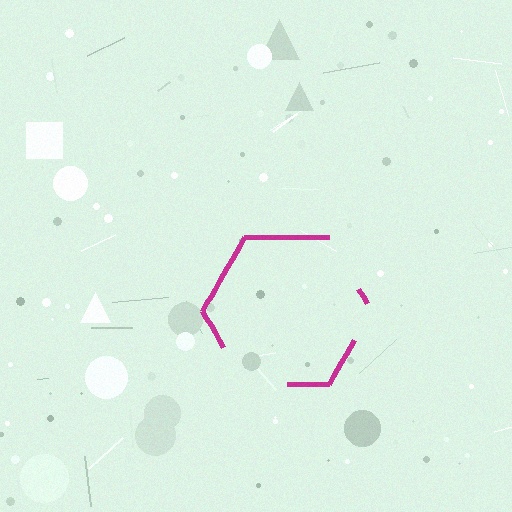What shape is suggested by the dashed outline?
The dashed outline suggests a hexagon.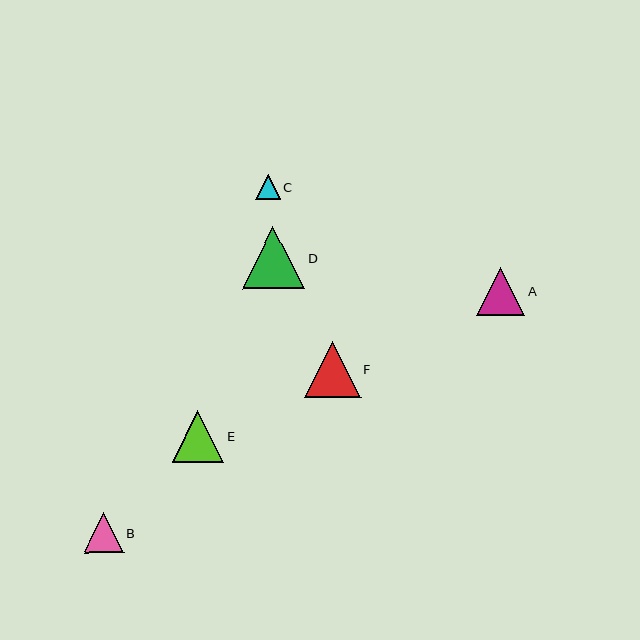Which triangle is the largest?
Triangle D is the largest with a size of approximately 62 pixels.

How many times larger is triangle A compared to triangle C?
Triangle A is approximately 2.0 times the size of triangle C.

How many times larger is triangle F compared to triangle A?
Triangle F is approximately 1.2 times the size of triangle A.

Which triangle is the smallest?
Triangle C is the smallest with a size of approximately 25 pixels.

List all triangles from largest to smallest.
From largest to smallest: D, F, E, A, B, C.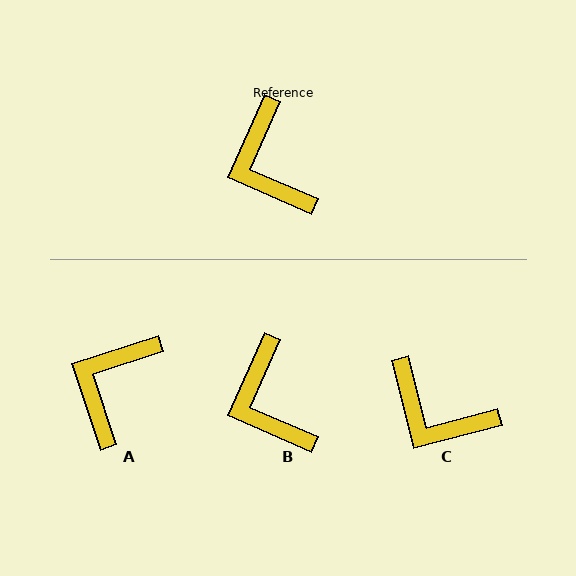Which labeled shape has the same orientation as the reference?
B.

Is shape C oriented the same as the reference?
No, it is off by about 38 degrees.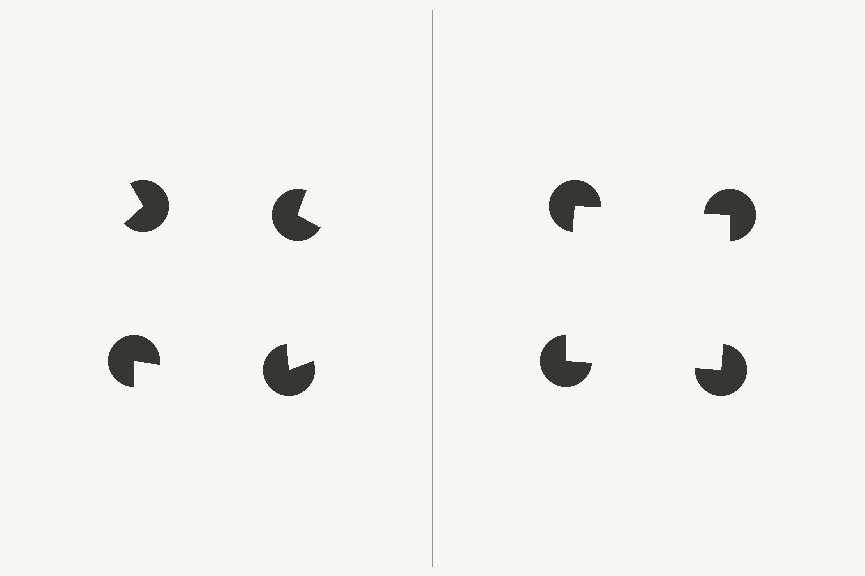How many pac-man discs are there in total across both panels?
8 — 4 on each side.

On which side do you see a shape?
An illusory square appears on the right side. On the left side the wedge cuts are rotated, so no coherent shape forms.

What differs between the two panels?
The pac-man discs are positioned identically on both sides; only the wedge orientations differ. On the right they align to a square; on the left they are misaligned.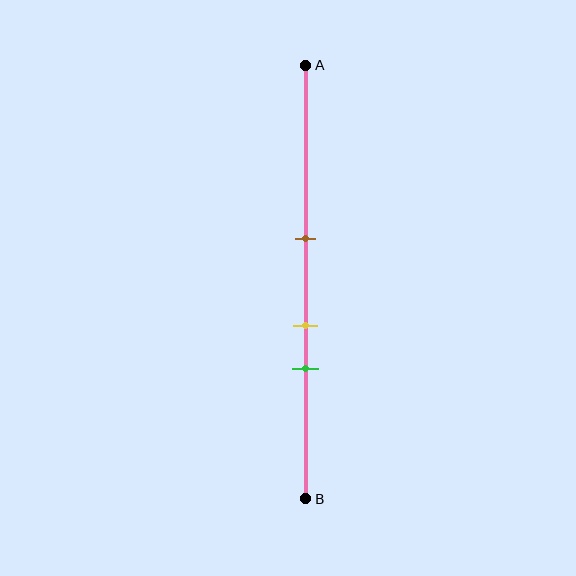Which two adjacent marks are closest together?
The yellow and green marks are the closest adjacent pair.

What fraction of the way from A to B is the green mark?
The green mark is approximately 70% (0.7) of the way from A to B.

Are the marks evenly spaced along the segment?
Yes, the marks are approximately evenly spaced.